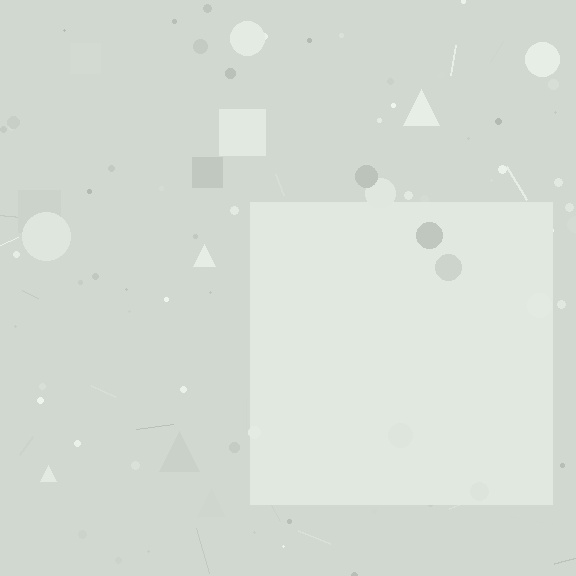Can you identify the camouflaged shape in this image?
The camouflaged shape is a square.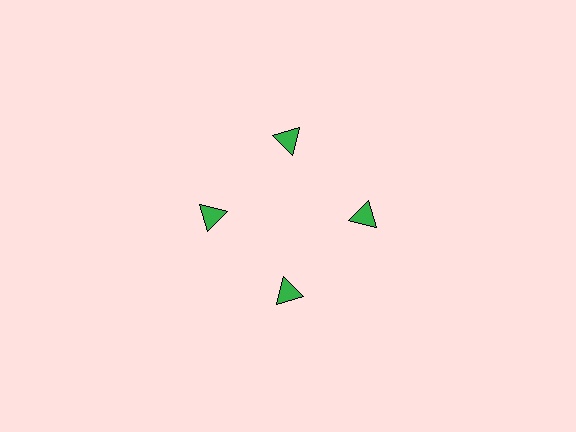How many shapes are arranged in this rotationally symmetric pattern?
There are 4 shapes, arranged in 4 groups of 1.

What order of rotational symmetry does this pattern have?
This pattern has 4-fold rotational symmetry.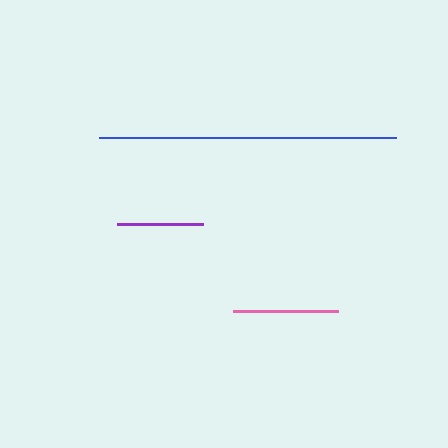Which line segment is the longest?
The blue line is the longest at approximately 297 pixels.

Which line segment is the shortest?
The purple line is the shortest at approximately 86 pixels.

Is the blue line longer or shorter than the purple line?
The blue line is longer than the purple line.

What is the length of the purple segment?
The purple segment is approximately 86 pixels long.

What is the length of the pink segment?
The pink segment is approximately 105 pixels long.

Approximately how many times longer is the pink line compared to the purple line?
The pink line is approximately 1.2 times the length of the purple line.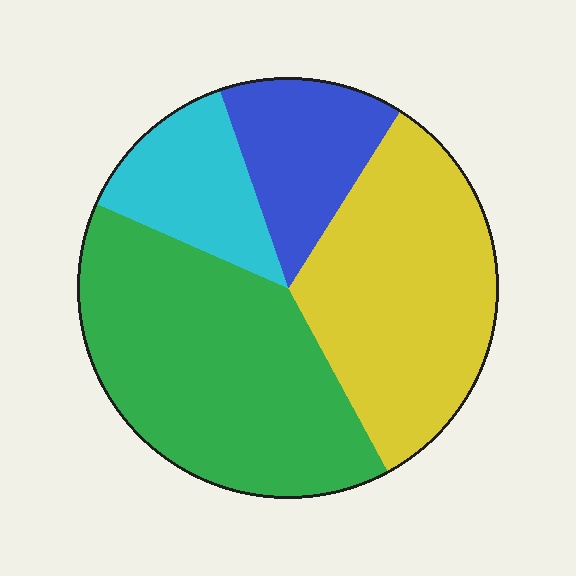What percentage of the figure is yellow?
Yellow covers about 35% of the figure.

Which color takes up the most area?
Green, at roughly 40%.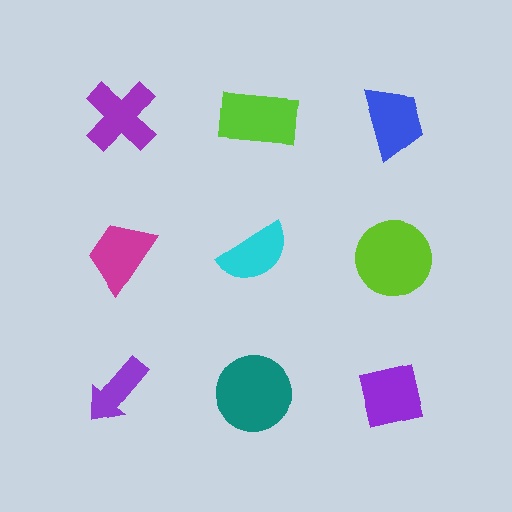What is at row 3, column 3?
A purple square.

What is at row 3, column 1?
A purple arrow.